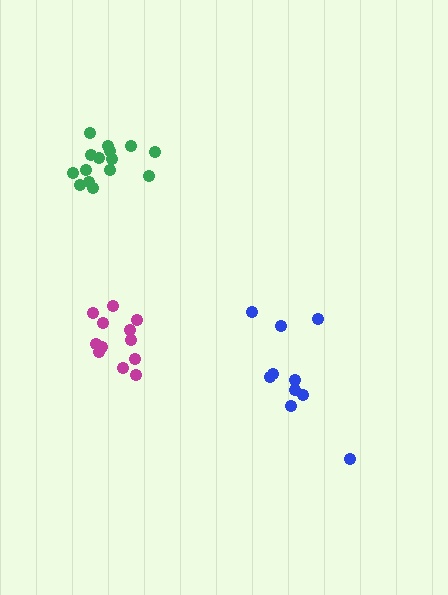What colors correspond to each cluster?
The clusters are colored: blue, magenta, green.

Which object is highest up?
The green cluster is topmost.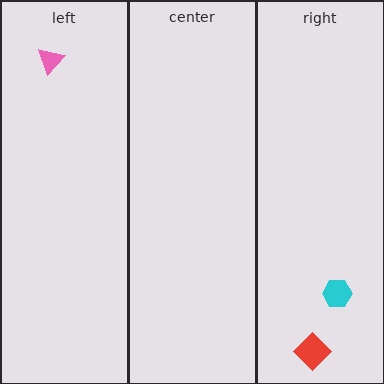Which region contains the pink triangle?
The left region.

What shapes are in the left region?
The pink triangle.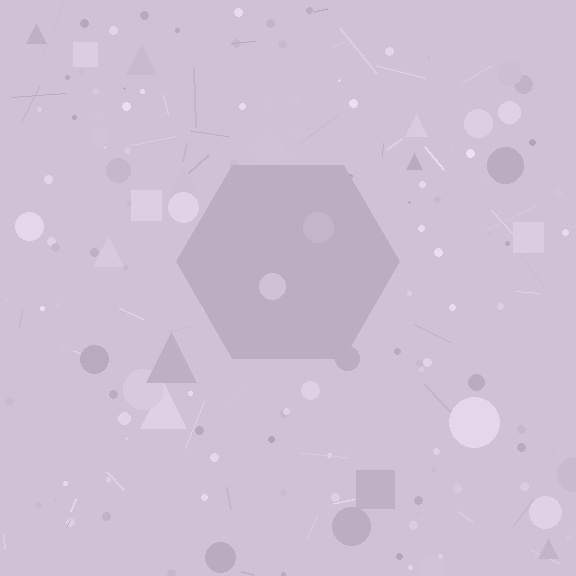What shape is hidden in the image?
A hexagon is hidden in the image.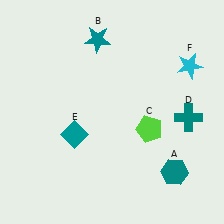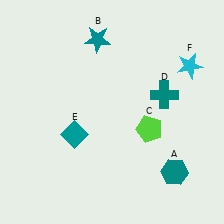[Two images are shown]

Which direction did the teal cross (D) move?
The teal cross (D) moved left.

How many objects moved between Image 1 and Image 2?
1 object moved between the two images.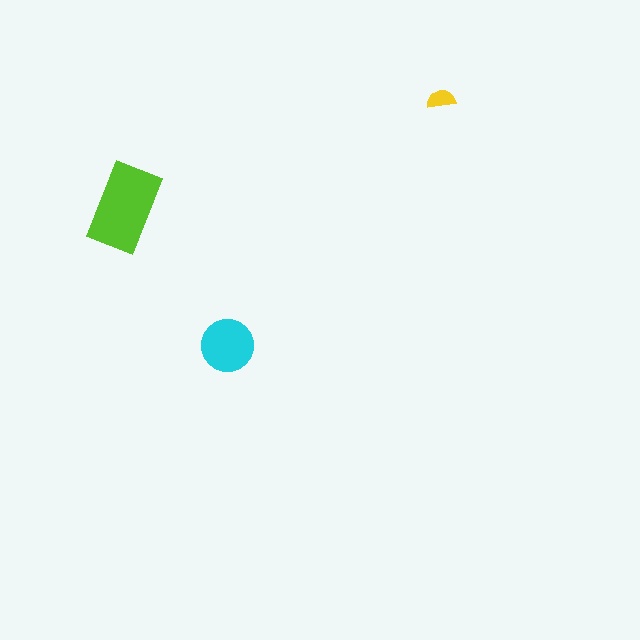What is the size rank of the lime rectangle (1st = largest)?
1st.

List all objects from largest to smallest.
The lime rectangle, the cyan circle, the yellow semicircle.